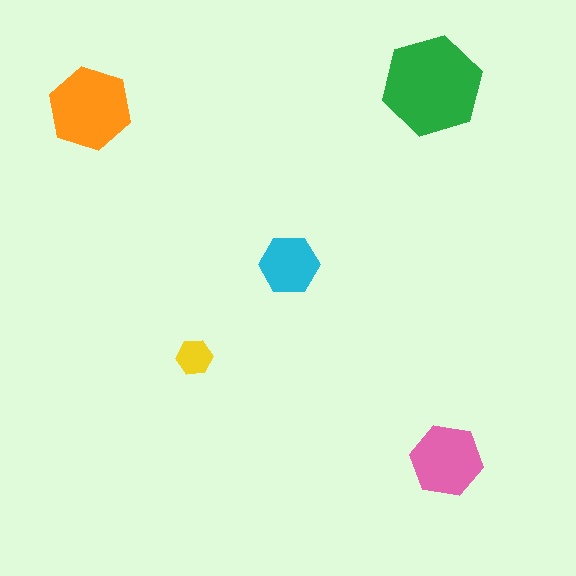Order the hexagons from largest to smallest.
the green one, the orange one, the pink one, the cyan one, the yellow one.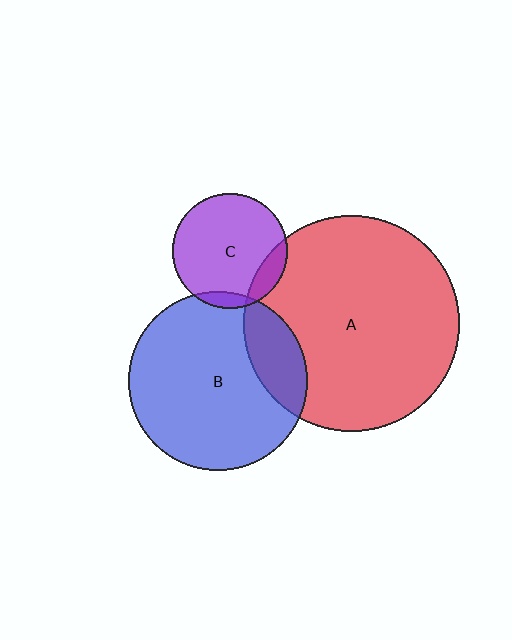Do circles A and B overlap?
Yes.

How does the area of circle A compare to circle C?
Approximately 3.5 times.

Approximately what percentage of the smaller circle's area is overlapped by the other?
Approximately 20%.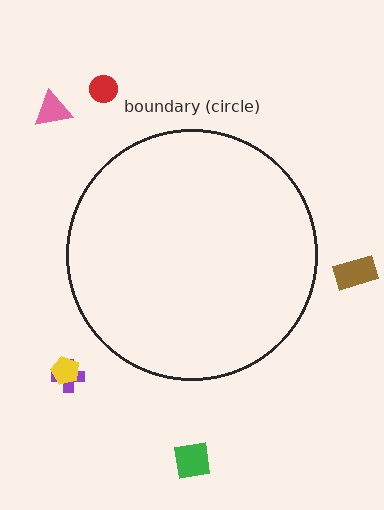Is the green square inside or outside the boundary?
Outside.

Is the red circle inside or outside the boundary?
Outside.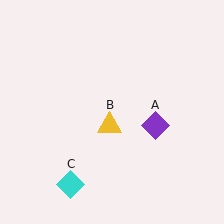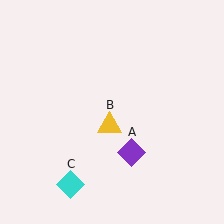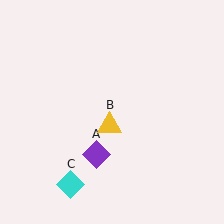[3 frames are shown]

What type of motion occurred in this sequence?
The purple diamond (object A) rotated clockwise around the center of the scene.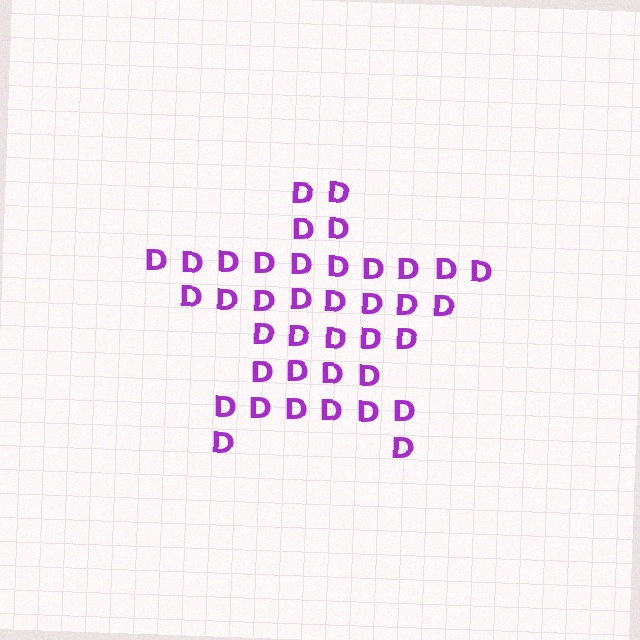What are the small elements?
The small elements are letter D's.